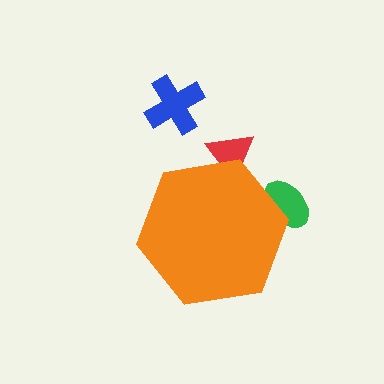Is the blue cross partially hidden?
No, the blue cross is fully visible.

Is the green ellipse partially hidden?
Yes, the green ellipse is partially hidden behind the orange hexagon.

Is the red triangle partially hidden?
Yes, the red triangle is partially hidden behind the orange hexagon.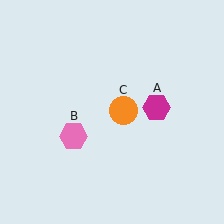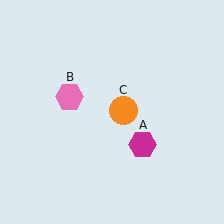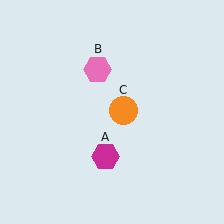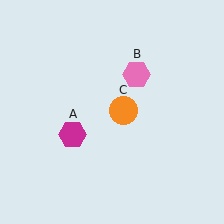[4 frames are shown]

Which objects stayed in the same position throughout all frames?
Orange circle (object C) remained stationary.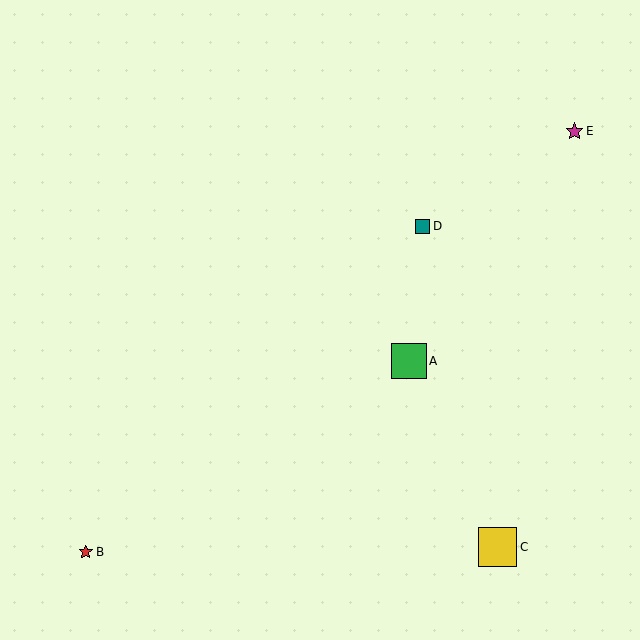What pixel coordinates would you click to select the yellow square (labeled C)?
Click at (497, 547) to select the yellow square C.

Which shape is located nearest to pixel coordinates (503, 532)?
The yellow square (labeled C) at (497, 547) is nearest to that location.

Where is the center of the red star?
The center of the red star is at (86, 552).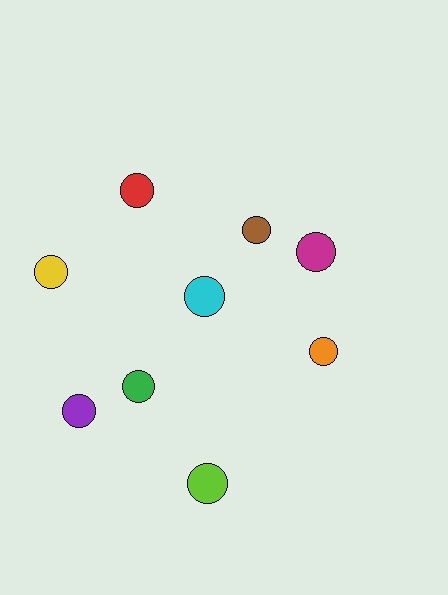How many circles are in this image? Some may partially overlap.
There are 9 circles.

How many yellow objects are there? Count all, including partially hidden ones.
There is 1 yellow object.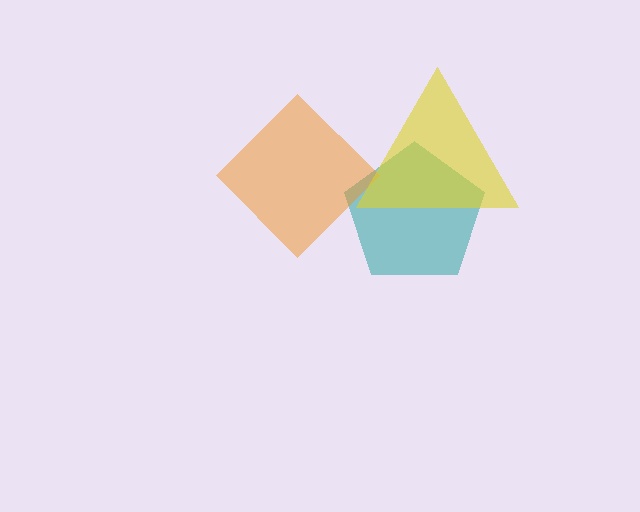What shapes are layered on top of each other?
The layered shapes are: a teal pentagon, an orange diamond, a yellow triangle.